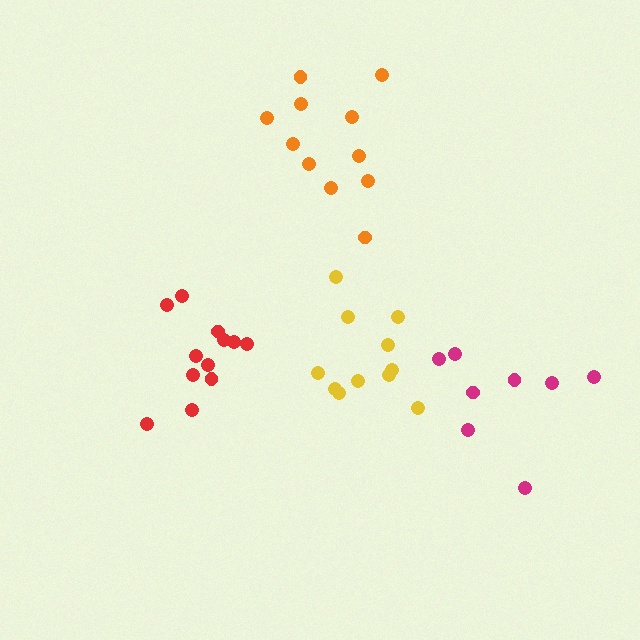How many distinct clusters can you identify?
There are 4 distinct clusters.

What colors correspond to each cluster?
The clusters are colored: yellow, red, orange, magenta.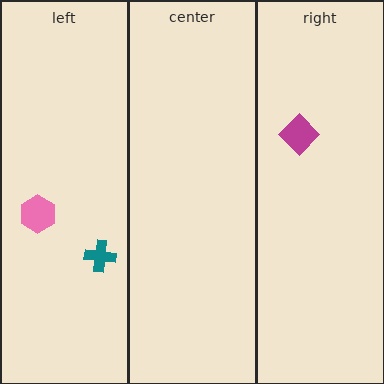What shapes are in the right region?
The magenta diamond.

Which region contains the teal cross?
The left region.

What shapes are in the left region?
The teal cross, the pink hexagon.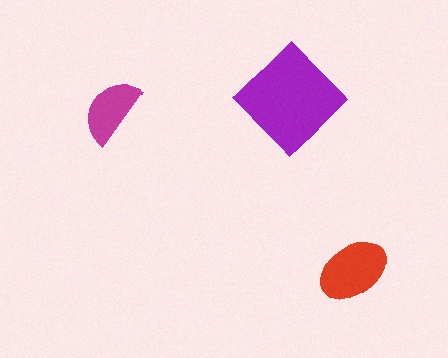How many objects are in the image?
There are 3 objects in the image.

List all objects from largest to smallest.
The purple diamond, the red ellipse, the magenta semicircle.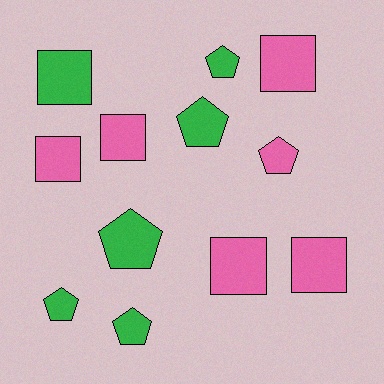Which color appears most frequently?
Pink, with 6 objects.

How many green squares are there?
There is 1 green square.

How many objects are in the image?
There are 12 objects.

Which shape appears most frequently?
Pentagon, with 6 objects.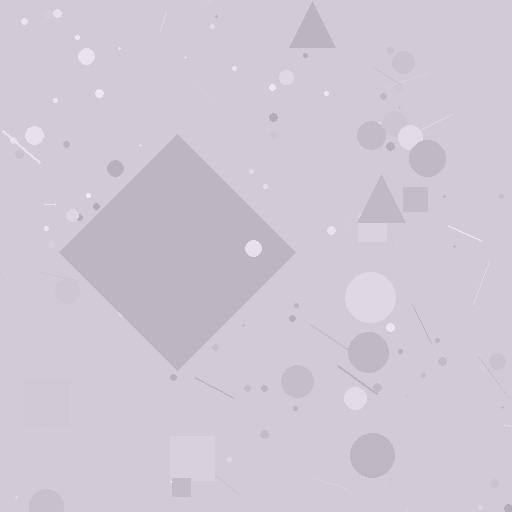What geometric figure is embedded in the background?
A diamond is embedded in the background.